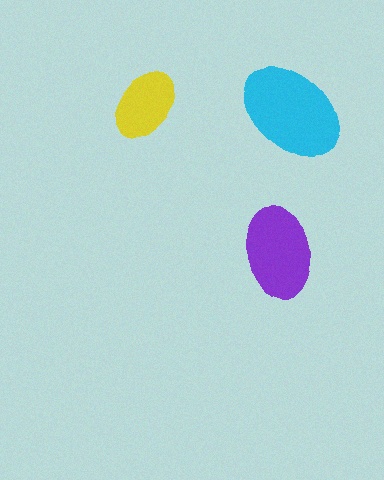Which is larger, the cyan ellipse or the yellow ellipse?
The cyan one.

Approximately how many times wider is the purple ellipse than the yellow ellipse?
About 1.5 times wider.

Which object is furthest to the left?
The yellow ellipse is leftmost.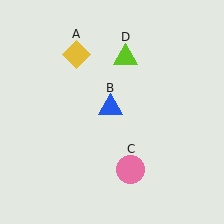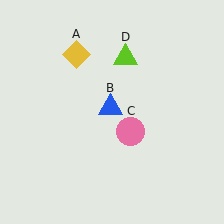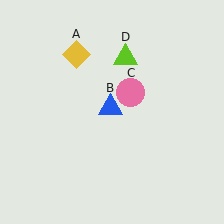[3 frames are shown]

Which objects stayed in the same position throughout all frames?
Yellow diamond (object A) and blue triangle (object B) and lime triangle (object D) remained stationary.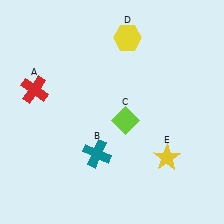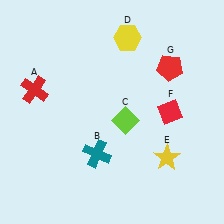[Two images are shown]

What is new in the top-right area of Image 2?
A red pentagon (G) was added in the top-right area of Image 2.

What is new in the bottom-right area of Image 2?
A red diamond (F) was added in the bottom-right area of Image 2.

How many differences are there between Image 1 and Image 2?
There are 2 differences between the two images.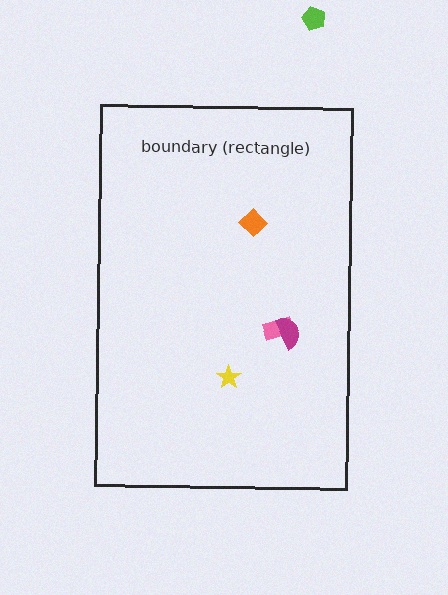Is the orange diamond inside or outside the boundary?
Inside.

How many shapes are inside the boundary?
4 inside, 1 outside.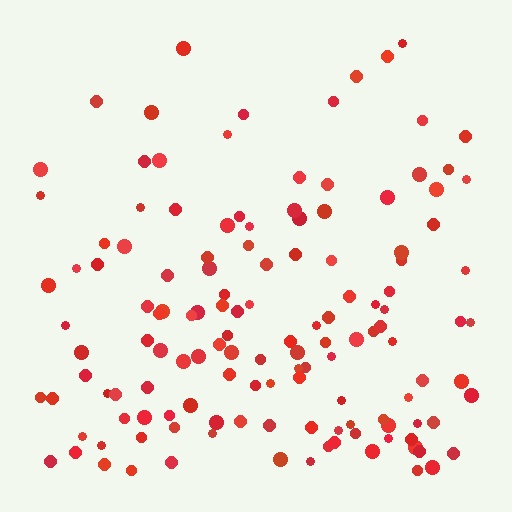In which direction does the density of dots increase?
From top to bottom, with the bottom side densest.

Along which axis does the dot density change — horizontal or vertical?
Vertical.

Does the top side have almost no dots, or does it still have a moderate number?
Still a moderate number, just noticeably fewer than the bottom.